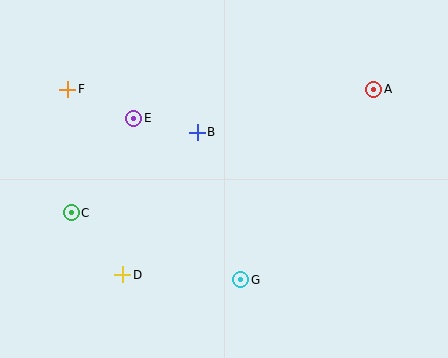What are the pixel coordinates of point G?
Point G is at (241, 280).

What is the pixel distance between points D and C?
The distance between D and C is 81 pixels.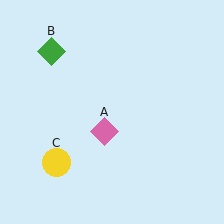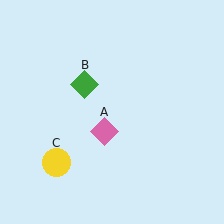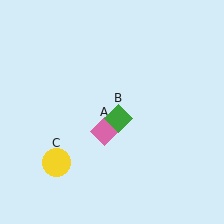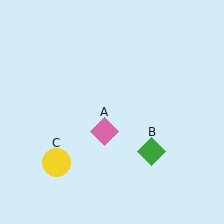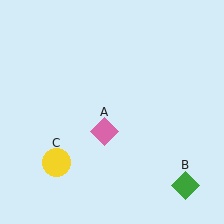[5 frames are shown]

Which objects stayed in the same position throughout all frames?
Pink diamond (object A) and yellow circle (object C) remained stationary.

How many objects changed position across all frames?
1 object changed position: green diamond (object B).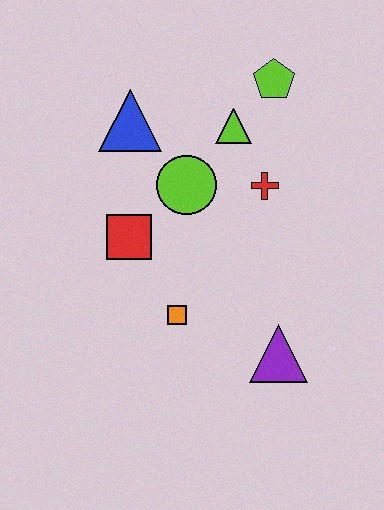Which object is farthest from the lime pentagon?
The purple triangle is farthest from the lime pentagon.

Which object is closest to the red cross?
The lime triangle is closest to the red cross.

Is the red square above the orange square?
Yes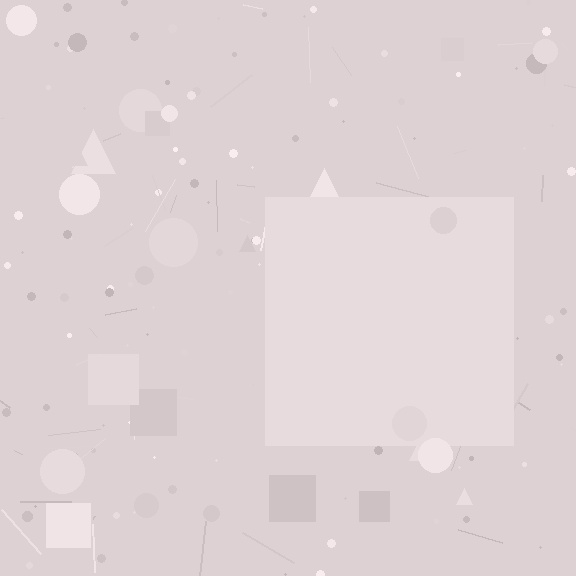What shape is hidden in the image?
A square is hidden in the image.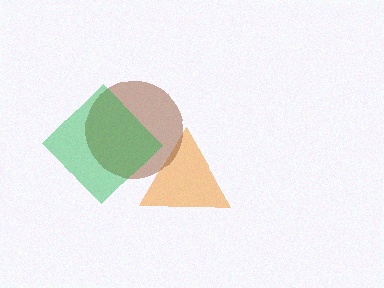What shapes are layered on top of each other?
The layered shapes are: an orange triangle, a brown circle, a green diamond.